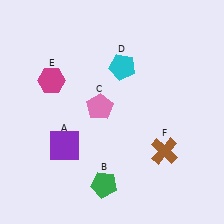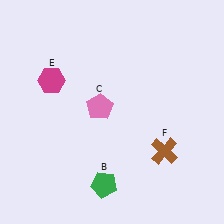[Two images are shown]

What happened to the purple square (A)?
The purple square (A) was removed in Image 2. It was in the bottom-left area of Image 1.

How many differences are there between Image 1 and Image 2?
There are 2 differences between the two images.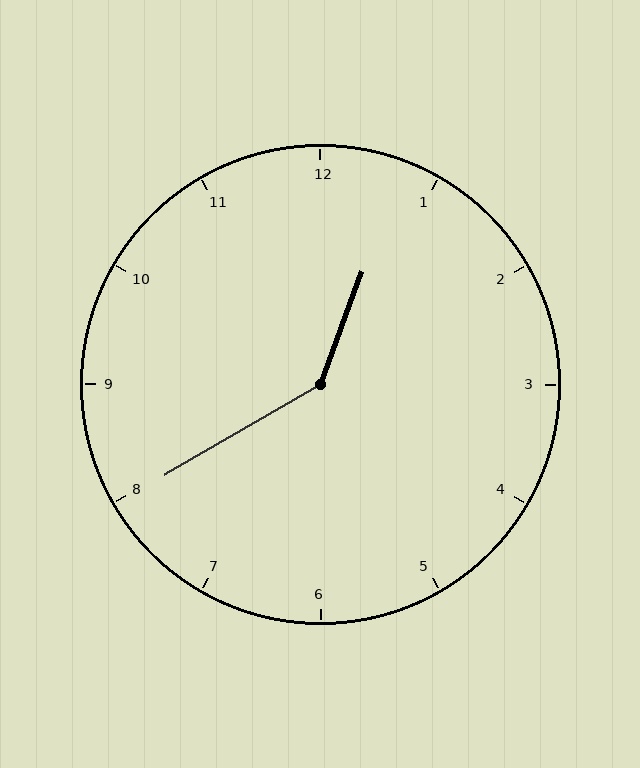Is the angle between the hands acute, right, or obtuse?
It is obtuse.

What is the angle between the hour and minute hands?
Approximately 140 degrees.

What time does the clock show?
12:40.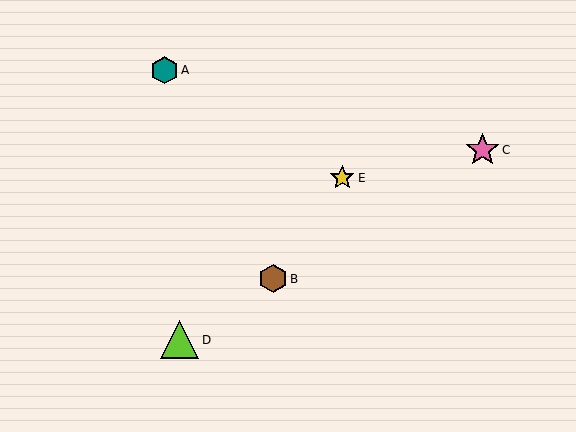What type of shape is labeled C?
Shape C is a pink star.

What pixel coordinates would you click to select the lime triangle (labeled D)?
Click at (180, 340) to select the lime triangle D.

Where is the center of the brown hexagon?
The center of the brown hexagon is at (273, 279).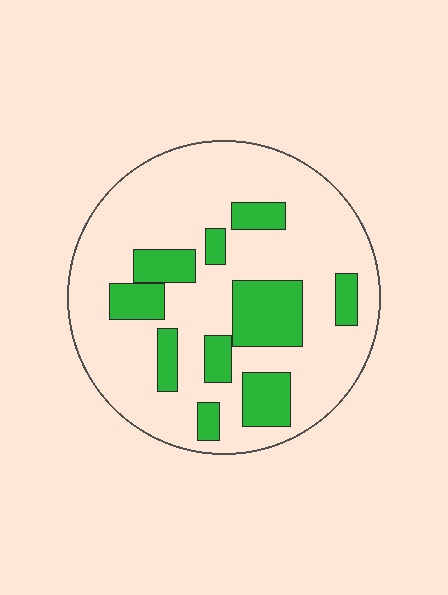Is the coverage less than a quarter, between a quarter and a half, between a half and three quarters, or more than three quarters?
Less than a quarter.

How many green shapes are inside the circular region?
10.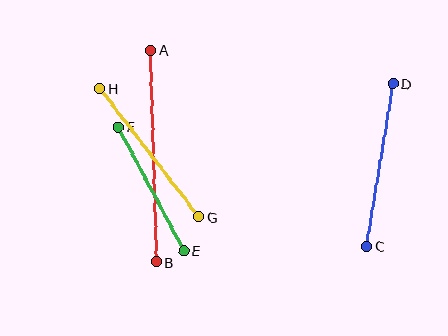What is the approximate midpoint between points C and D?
The midpoint is at approximately (380, 165) pixels.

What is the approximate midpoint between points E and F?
The midpoint is at approximately (151, 189) pixels.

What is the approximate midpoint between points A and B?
The midpoint is at approximately (153, 156) pixels.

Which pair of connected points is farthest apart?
Points A and B are farthest apart.